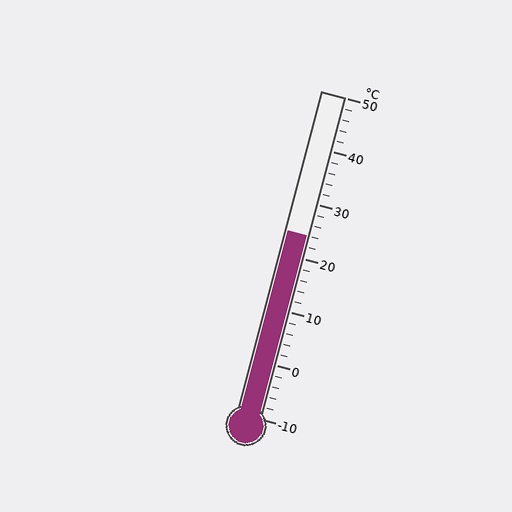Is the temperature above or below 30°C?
The temperature is below 30°C.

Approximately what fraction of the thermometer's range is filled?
The thermometer is filled to approximately 55% of its range.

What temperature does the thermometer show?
The thermometer shows approximately 24°C.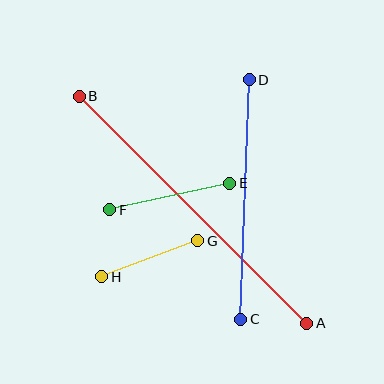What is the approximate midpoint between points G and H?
The midpoint is at approximately (150, 259) pixels.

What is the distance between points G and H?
The distance is approximately 103 pixels.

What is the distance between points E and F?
The distance is approximately 123 pixels.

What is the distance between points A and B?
The distance is approximately 321 pixels.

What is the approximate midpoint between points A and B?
The midpoint is at approximately (193, 210) pixels.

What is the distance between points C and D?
The distance is approximately 240 pixels.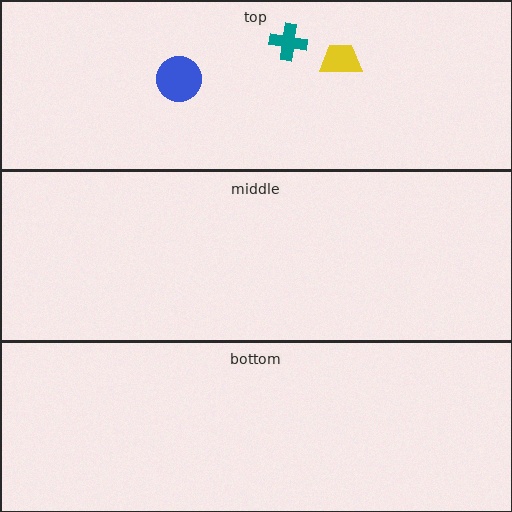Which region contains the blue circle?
The top region.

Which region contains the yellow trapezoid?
The top region.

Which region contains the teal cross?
The top region.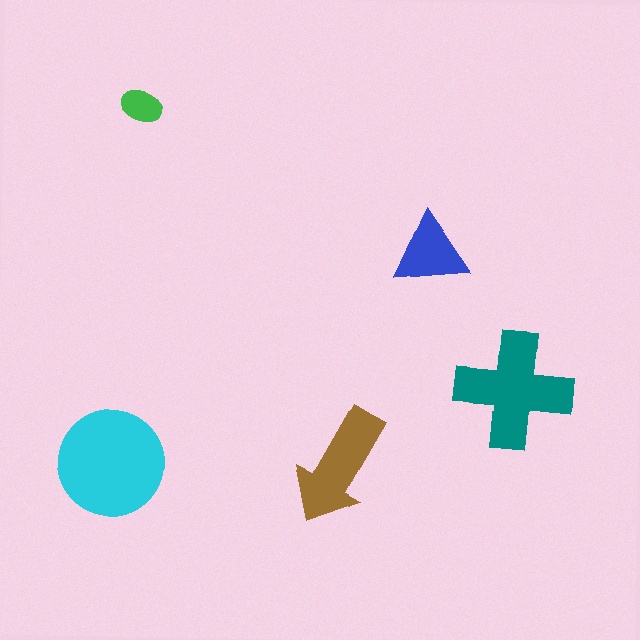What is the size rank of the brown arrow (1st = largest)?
3rd.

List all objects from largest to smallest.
The cyan circle, the teal cross, the brown arrow, the blue triangle, the green ellipse.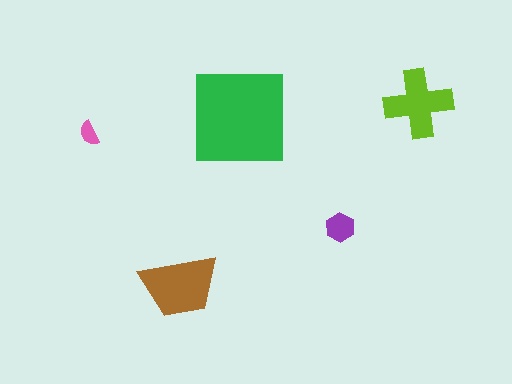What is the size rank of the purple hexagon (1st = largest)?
4th.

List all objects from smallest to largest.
The pink semicircle, the purple hexagon, the lime cross, the brown trapezoid, the green square.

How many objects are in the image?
There are 5 objects in the image.